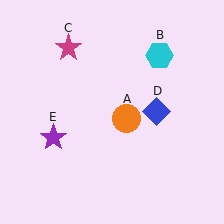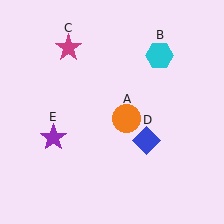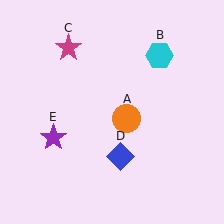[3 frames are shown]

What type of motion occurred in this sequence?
The blue diamond (object D) rotated clockwise around the center of the scene.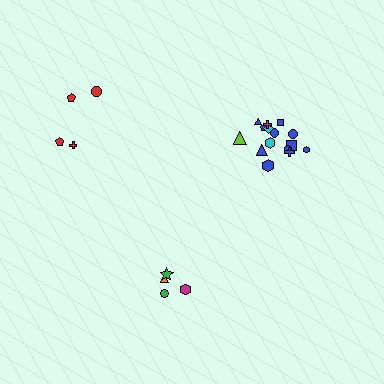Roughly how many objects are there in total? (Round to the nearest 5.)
Roughly 25 objects in total.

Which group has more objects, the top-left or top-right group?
The top-right group.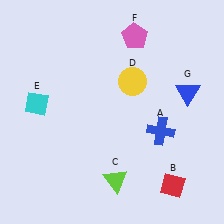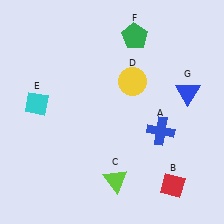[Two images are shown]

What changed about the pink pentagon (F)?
In Image 1, F is pink. In Image 2, it changed to green.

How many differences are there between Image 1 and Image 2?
There is 1 difference between the two images.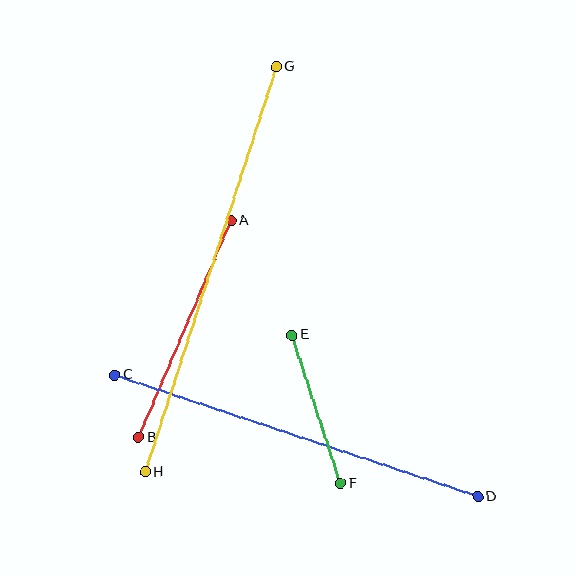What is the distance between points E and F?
The distance is approximately 156 pixels.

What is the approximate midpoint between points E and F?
The midpoint is at approximately (316, 409) pixels.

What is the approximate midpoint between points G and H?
The midpoint is at approximately (211, 269) pixels.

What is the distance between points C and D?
The distance is approximately 383 pixels.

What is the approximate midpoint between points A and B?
The midpoint is at approximately (185, 329) pixels.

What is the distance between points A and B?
The distance is approximately 236 pixels.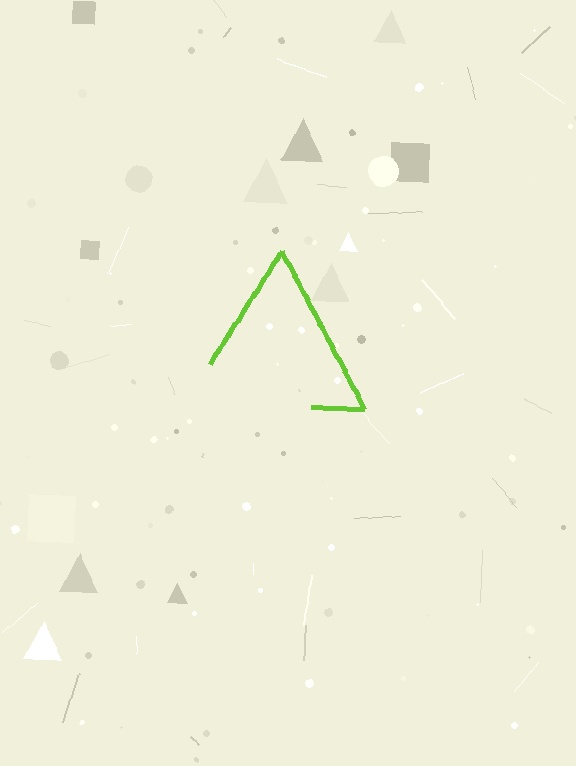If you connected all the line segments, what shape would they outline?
They would outline a triangle.